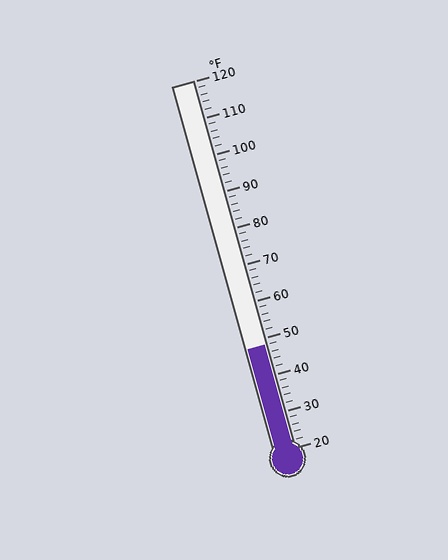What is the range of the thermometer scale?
The thermometer scale ranges from 20°F to 120°F.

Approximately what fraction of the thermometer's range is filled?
The thermometer is filled to approximately 30% of its range.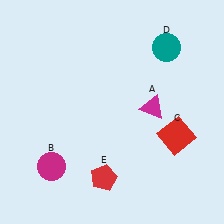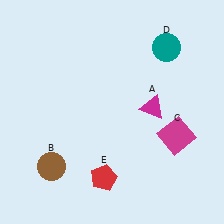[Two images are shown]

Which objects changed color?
B changed from magenta to brown. C changed from red to magenta.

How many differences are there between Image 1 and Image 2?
There are 2 differences between the two images.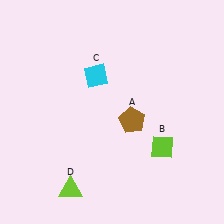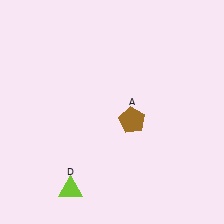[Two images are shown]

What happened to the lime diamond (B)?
The lime diamond (B) was removed in Image 2. It was in the bottom-right area of Image 1.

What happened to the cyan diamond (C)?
The cyan diamond (C) was removed in Image 2. It was in the top-left area of Image 1.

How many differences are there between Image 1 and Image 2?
There are 2 differences between the two images.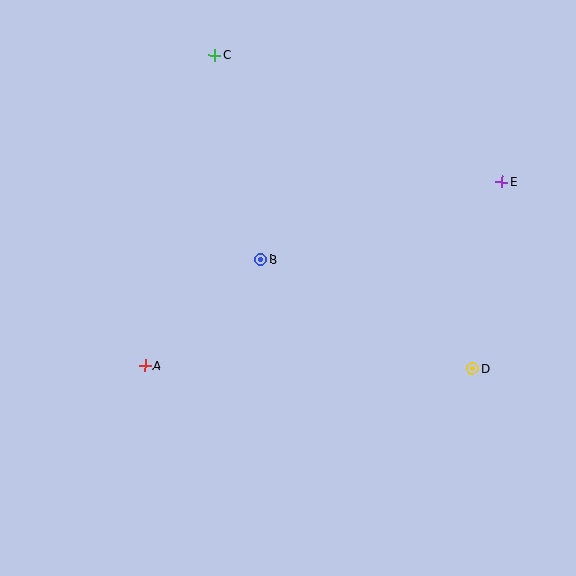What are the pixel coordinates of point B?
Point B is at (261, 259).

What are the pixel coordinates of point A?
Point A is at (145, 366).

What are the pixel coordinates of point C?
Point C is at (215, 55).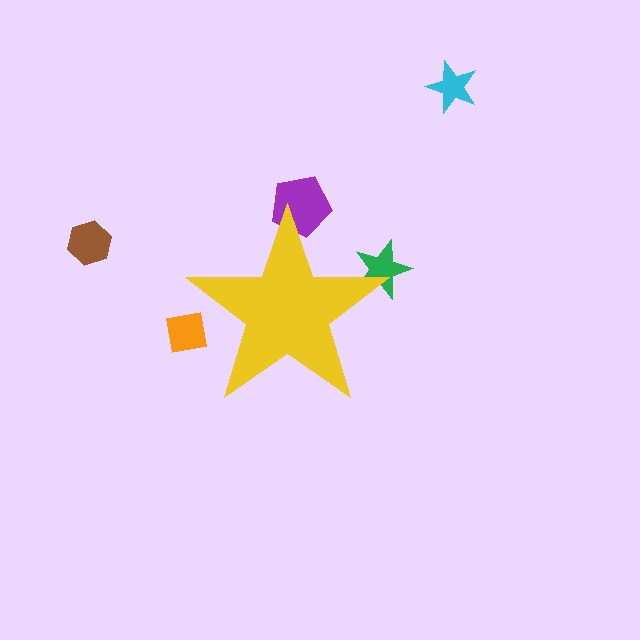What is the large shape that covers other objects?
A yellow star.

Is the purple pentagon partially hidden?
Yes, the purple pentagon is partially hidden behind the yellow star.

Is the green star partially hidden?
Yes, the green star is partially hidden behind the yellow star.